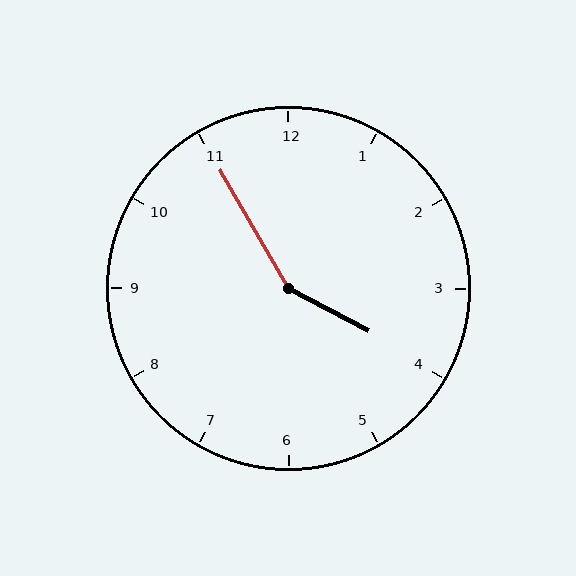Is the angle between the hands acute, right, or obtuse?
It is obtuse.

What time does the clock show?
3:55.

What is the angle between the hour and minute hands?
Approximately 148 degrees.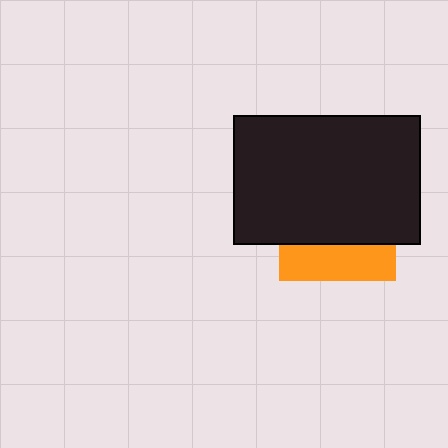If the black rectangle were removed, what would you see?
You would see the complete orange square.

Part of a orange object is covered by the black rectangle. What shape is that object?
It is a square.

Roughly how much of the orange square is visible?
A small part of it is visible (roughly 31%).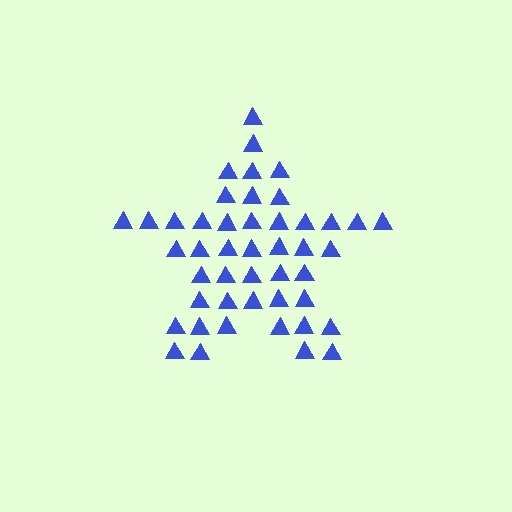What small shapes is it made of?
It is made of small triangles.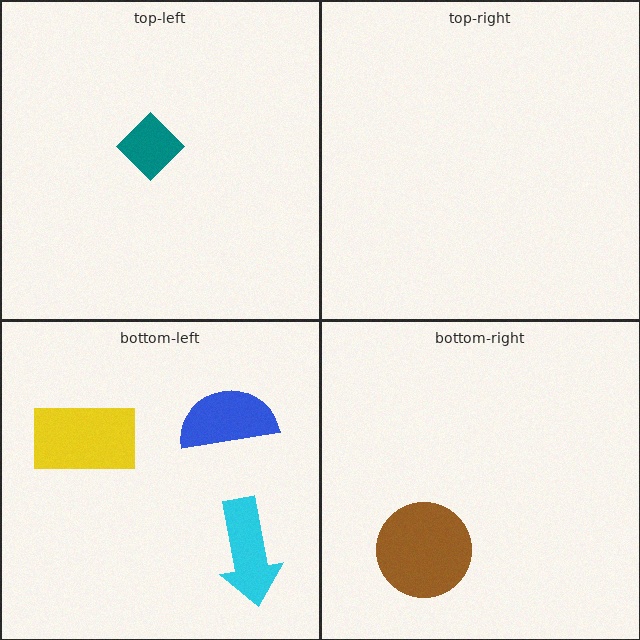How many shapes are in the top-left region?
1.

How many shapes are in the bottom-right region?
1.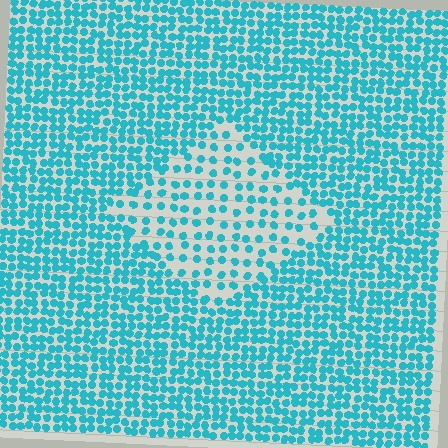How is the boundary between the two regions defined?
The boundary is defined by a change in element density (approximately 2.1x ratio). All elements are the same color, size, and shape.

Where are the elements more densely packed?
The elements are more densely packed outside the diamond boundary.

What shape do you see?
I see a diamond.